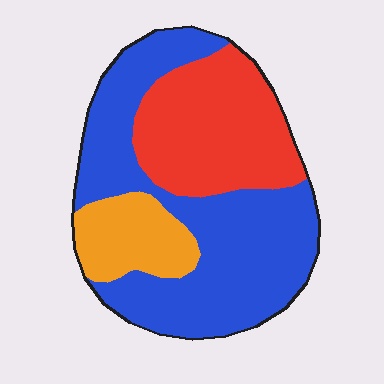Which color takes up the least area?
Orange, at roughly 15%.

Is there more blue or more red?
Blue.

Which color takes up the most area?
Blue, at roughly 55%.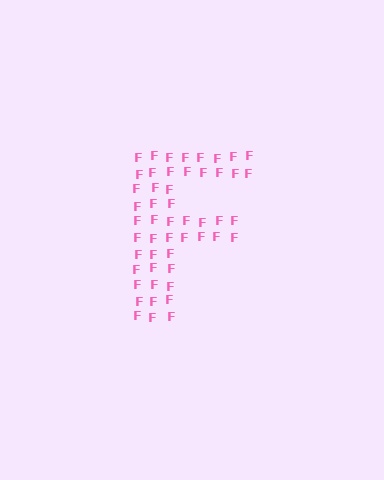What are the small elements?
The small elements are letter F's.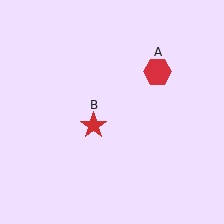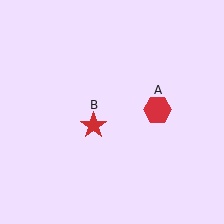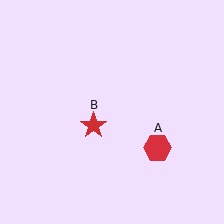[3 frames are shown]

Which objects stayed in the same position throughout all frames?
Red star (object B) remained stationary.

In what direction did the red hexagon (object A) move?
The red hexagon (object A) moved down.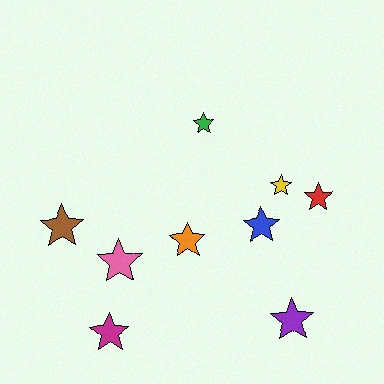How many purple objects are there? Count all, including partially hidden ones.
There is 1 purple object.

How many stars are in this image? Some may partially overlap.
There are 9 stars.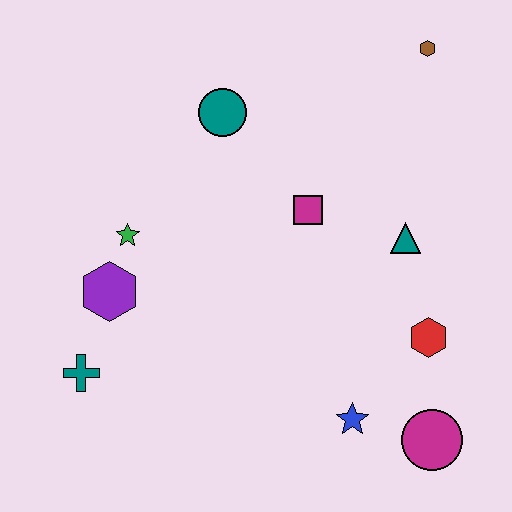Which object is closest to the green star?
The purple hexagon is closest to the green star.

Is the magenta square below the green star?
No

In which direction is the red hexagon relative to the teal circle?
The red hexagon is below the teal circle.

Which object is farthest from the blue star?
The brown hexagon is farthest from the blue star.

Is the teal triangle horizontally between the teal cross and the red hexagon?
Yes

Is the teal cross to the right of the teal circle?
No